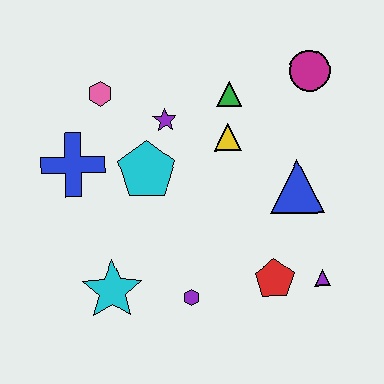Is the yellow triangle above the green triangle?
No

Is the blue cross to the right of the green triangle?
No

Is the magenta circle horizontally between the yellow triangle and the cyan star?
No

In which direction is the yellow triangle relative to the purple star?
The yellow triangle is to the right of the purple star.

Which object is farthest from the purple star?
The purple triangle is farthest from the purple star.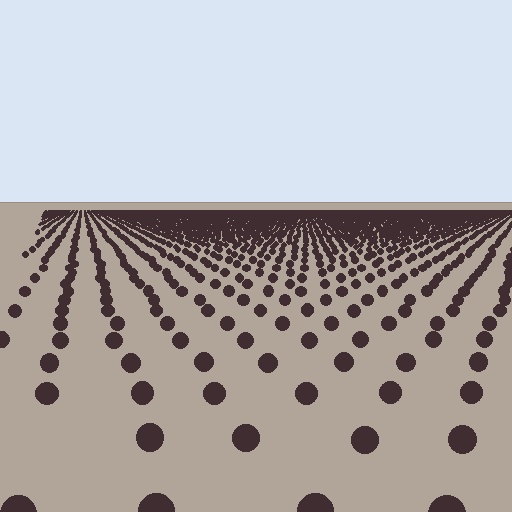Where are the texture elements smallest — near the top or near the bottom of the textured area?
Near the top.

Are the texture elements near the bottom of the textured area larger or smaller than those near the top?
Larger. Near the bottom, elements are closer to the viewer and appear at a bigger on-screen size.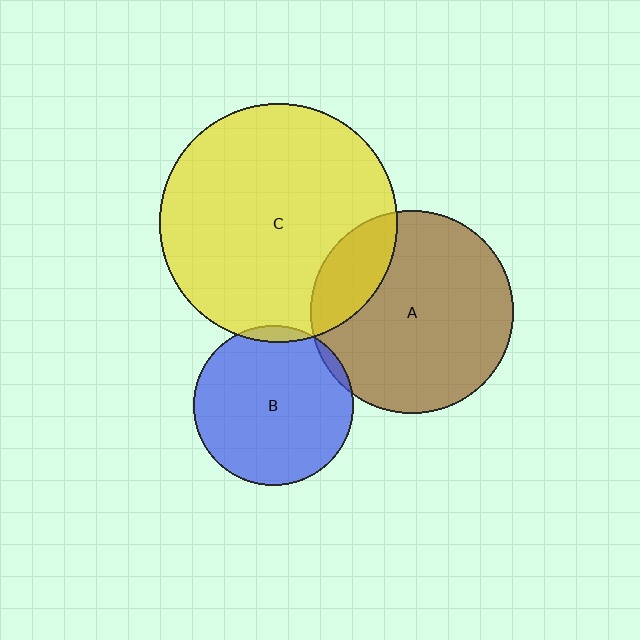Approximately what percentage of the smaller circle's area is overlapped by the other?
Approximately 5%.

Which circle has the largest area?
Circle C (yellow).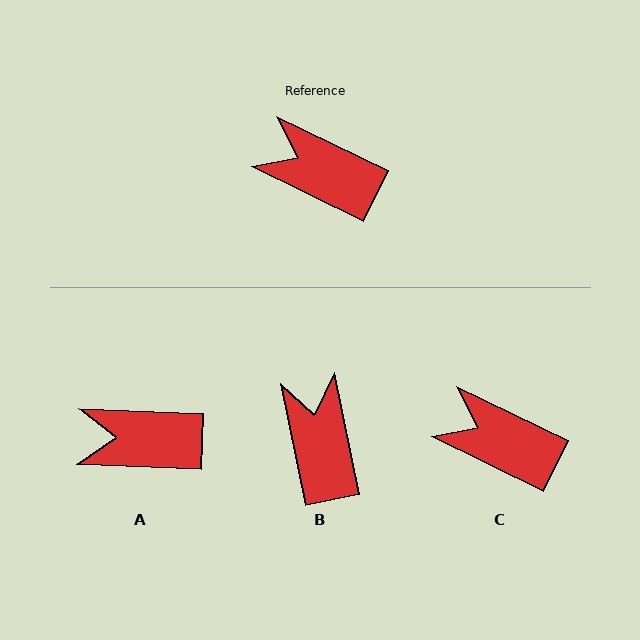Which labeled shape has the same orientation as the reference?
C.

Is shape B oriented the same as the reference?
No, it is off by about 52 degrees.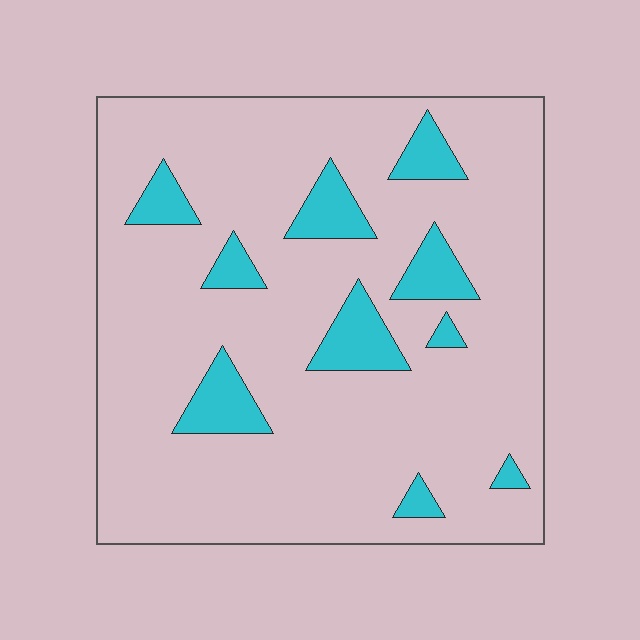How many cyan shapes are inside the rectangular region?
10.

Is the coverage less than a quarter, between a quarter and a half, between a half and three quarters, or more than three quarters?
Less than a quarter.